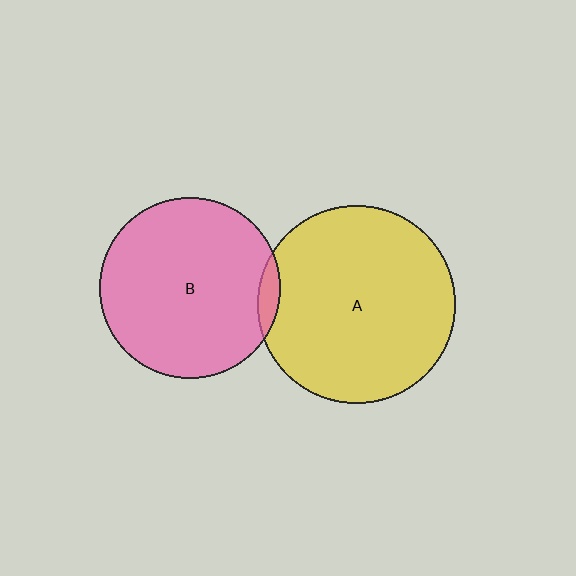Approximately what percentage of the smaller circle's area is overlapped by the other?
Approximately 5%.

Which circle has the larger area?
Circle A (yellow).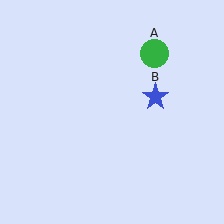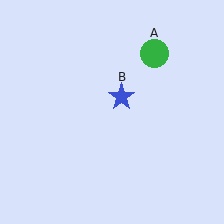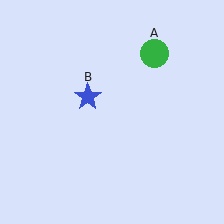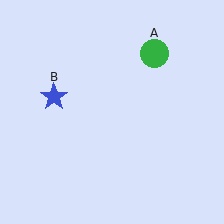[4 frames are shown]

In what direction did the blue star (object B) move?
The blue star (object B) moved left.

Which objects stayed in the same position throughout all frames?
Green circle (object A) remained stationary.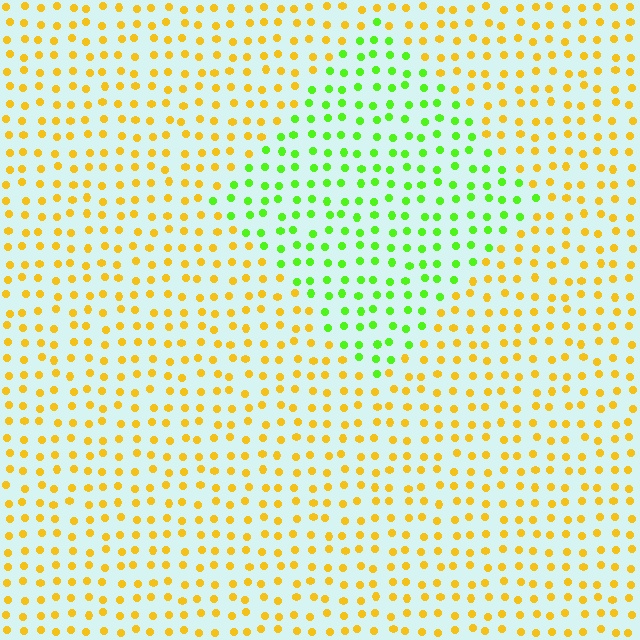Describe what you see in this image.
The image is filled with small yellow elements in a uniform arrangement. A diamond-shaped region is visible where the elements are tinted to a slightly different hue, forming a subtle color boundary.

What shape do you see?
I see a diamond.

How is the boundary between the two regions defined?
The boundary is defined purely by a slight shift in hue (about 60 degrees). Spacing, size, and orientation are identical on both sides.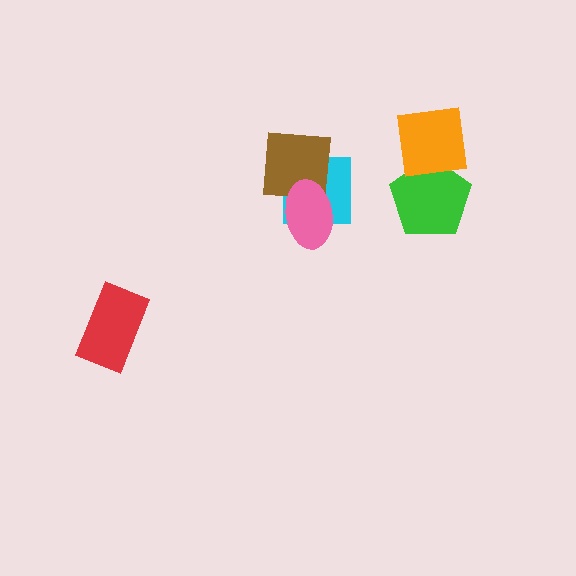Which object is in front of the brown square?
The pink ellipse is in front of the brown square.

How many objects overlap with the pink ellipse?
2 objects overlap with the pink ellipse.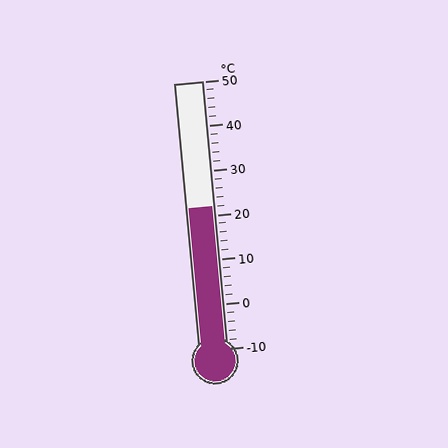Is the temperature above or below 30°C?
The temperature is below 30°C.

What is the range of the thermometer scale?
The thermometer scale ranges from -10°C to 50°C.